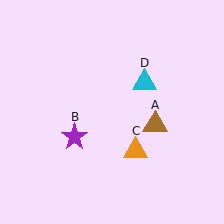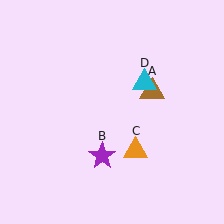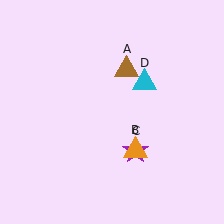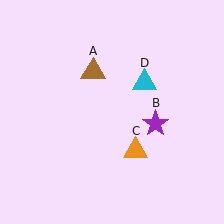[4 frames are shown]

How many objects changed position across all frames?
2 objects changed position: brown triangle (object A), purple star (object B).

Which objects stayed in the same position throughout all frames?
Orange triangle (object C) and cyan triangle (object D) remained stationary.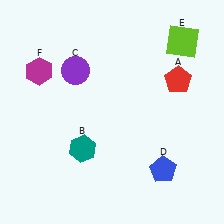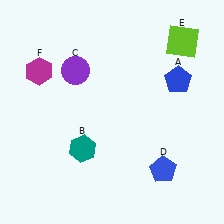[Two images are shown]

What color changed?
The pentagon (A) changed from red in Image 1 to blue in Image 2.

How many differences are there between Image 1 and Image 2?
There is 1 difference between the two images.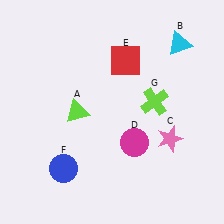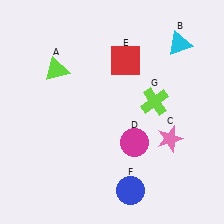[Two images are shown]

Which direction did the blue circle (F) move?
The blue circle (F) moved right.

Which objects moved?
The objects that moved are: the lime triangle (A), the blue circle (F).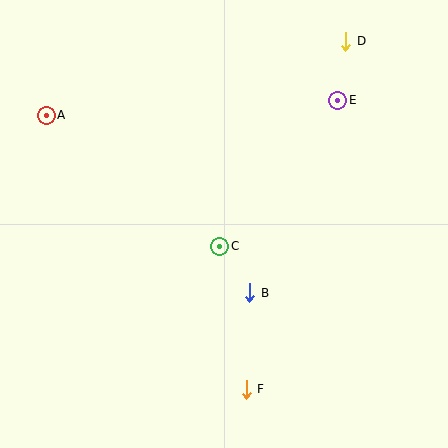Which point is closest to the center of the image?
Point C at (220, 246) is closest to the center.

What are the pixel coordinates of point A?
Point A is at (46, 115).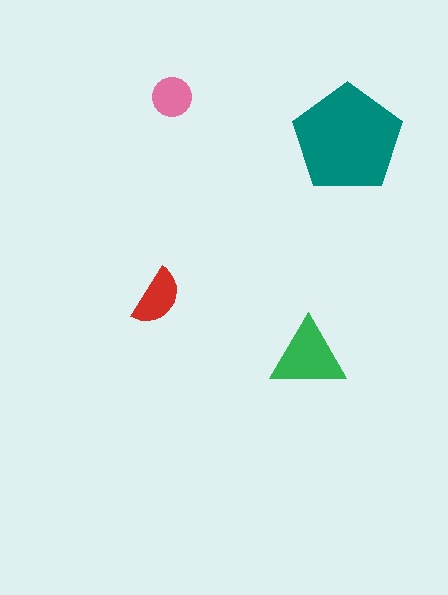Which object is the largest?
The teal pentagon.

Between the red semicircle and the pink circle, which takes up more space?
The red semicircle.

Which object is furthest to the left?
The red semicircle is leftmost.